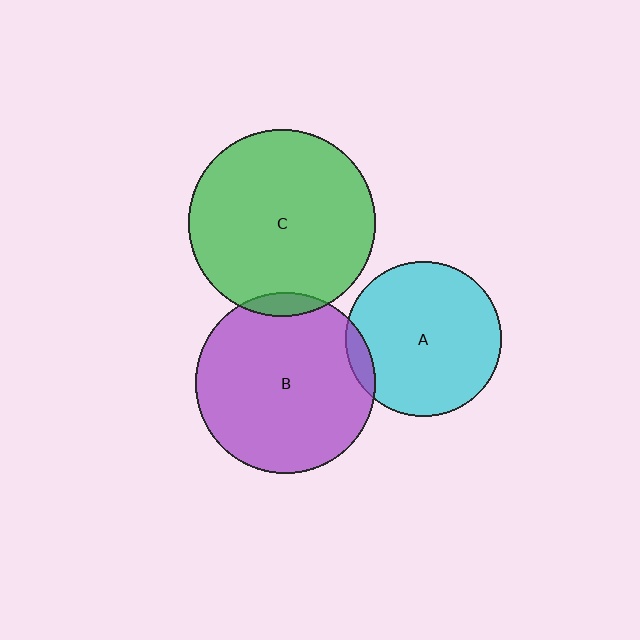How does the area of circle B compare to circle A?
Approximately 1.3 times.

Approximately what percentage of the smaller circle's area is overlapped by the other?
Approximately 5%.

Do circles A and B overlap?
Yes.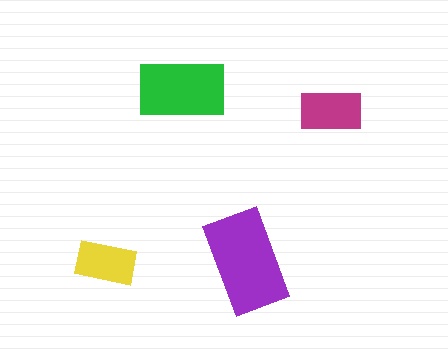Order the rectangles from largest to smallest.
the purple one, the green one, the magenta one, the yellow one.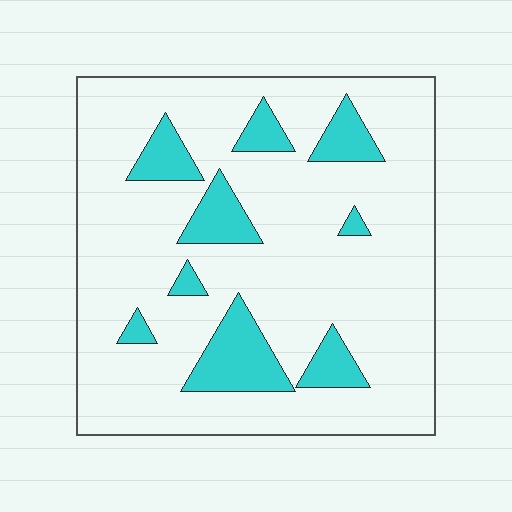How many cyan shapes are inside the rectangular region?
9.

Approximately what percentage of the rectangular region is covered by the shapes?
Approximately 15%.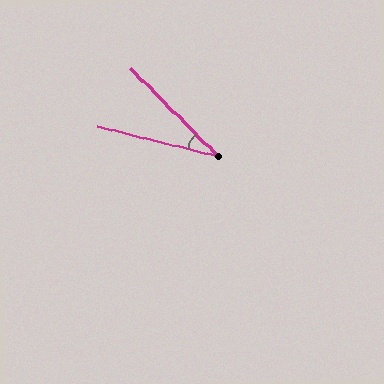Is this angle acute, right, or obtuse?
It is acute.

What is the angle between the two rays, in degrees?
Approximately 31 degrees.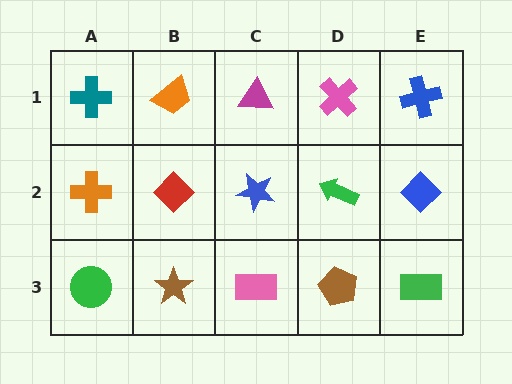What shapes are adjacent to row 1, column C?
A blue star (row 2, column C), an orange trapezoid (row 1, column B), a pink cross (row 1, column D).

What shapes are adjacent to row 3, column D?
A green arrow (row 2, column D), a pink rectangle (row 3, column C), a green rectangle (row 3, column E).